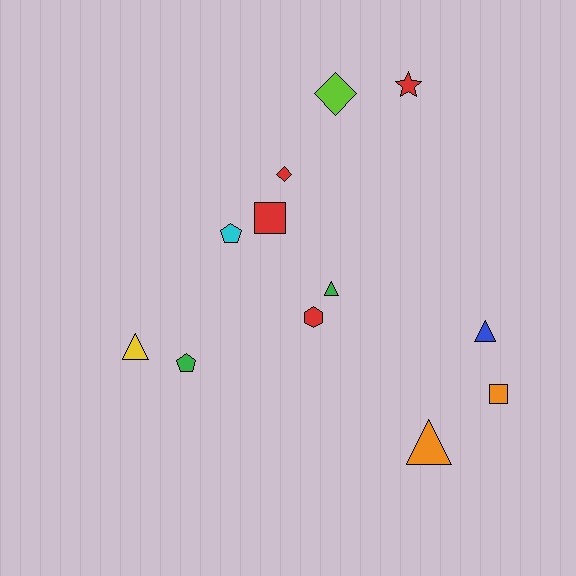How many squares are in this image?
There are 2 squares.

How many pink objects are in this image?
There are no pink objects.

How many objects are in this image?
There are 12 objects.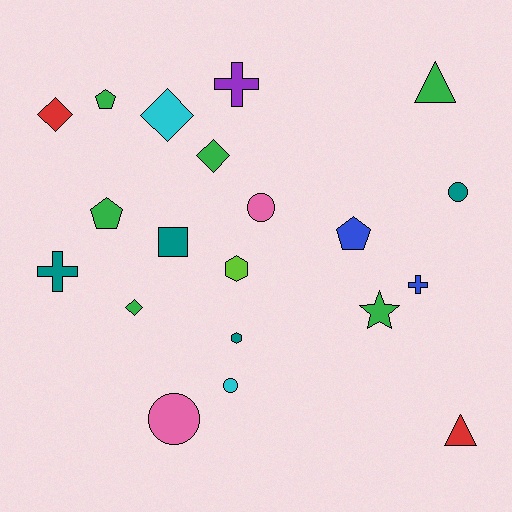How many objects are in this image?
There are 20 objects.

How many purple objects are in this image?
There is 1 purple object.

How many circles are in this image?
There are 4 circles.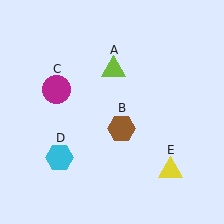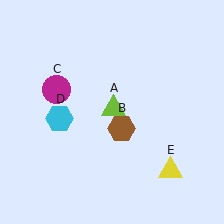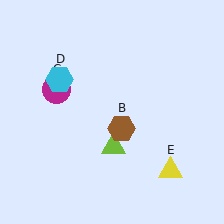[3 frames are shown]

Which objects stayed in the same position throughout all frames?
Brown hexagon (object B) and magenta circle (object C) and yellow triangle (object E) remained stationary.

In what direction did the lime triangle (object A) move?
The lime triangle (object A) moved down.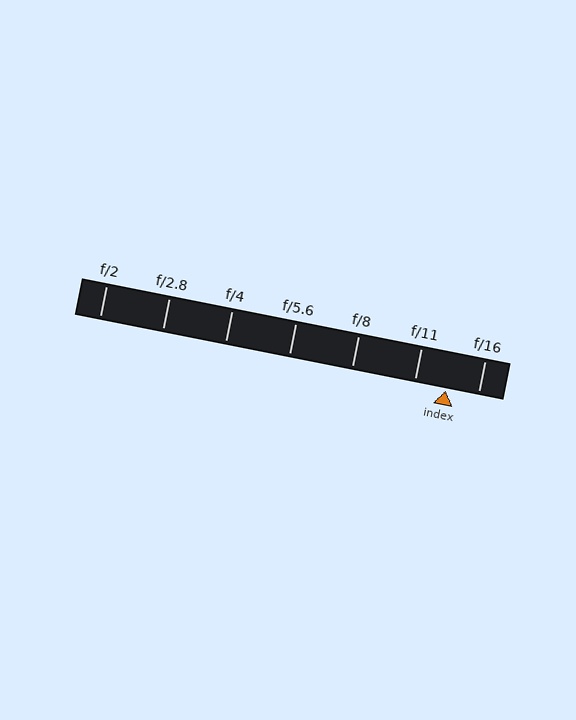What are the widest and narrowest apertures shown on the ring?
The widest aperture shown is f/2 and the narrowest is f/16.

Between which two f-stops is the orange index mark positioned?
The index mark is between f/11 and f/16.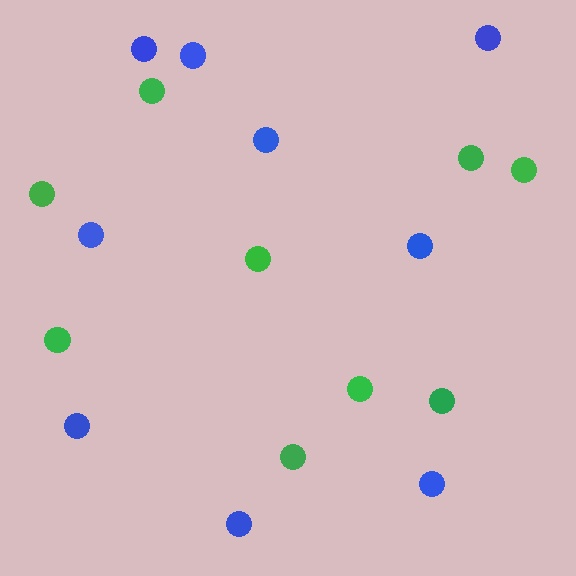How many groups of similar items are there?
There are 2 groups: one group of green circles (9) and one group of blue circles (9).